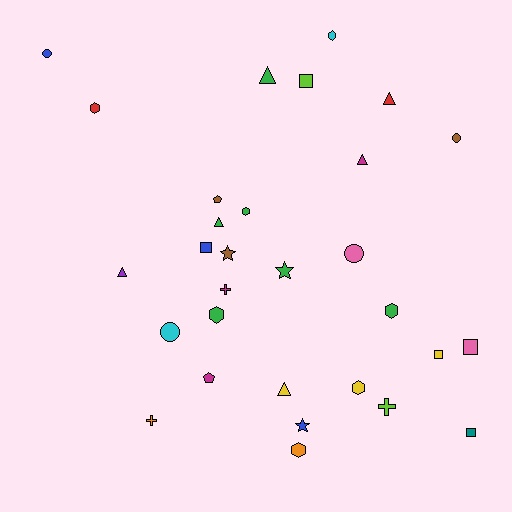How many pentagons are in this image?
There are 2 pentagons.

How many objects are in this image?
There are 30 objects.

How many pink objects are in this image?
There are 2 pink objects.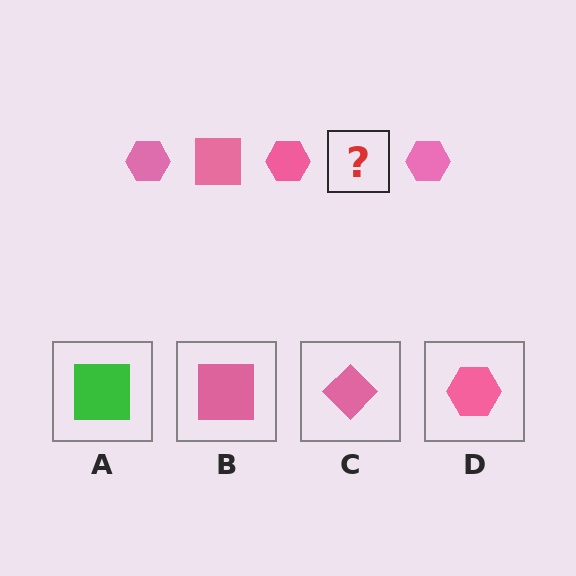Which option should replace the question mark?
Option B.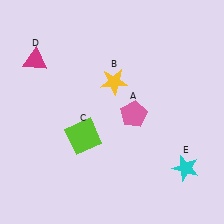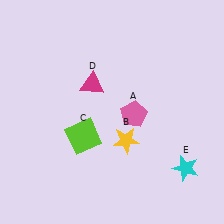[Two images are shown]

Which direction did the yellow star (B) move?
The yellow star (B) moved down.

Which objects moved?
The objects that moved are: the yellow star (B), the magenta triangle (D).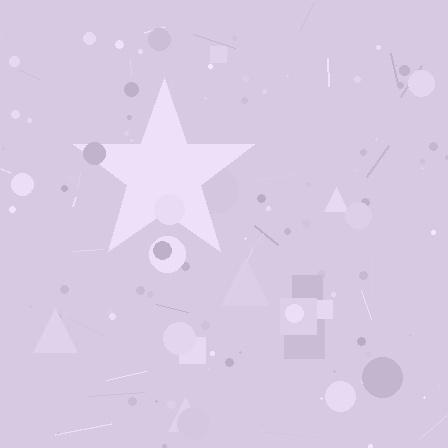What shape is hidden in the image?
A star is hidden in the image.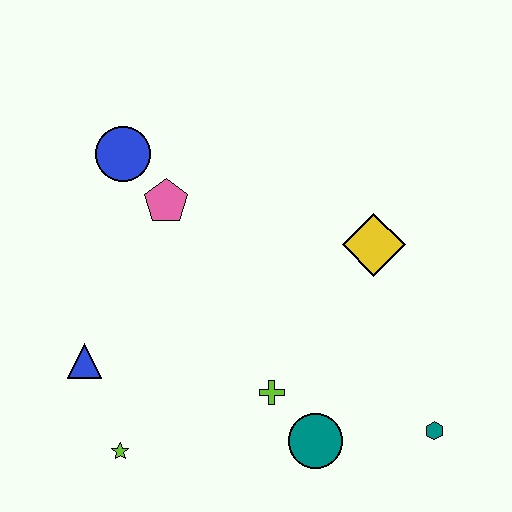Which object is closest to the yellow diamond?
The lime cross is closest to the yellow diamond.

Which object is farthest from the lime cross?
The blue circle is farthest from the lime cross.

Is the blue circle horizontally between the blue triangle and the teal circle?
Yes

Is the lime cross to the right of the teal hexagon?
No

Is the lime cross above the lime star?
Yes